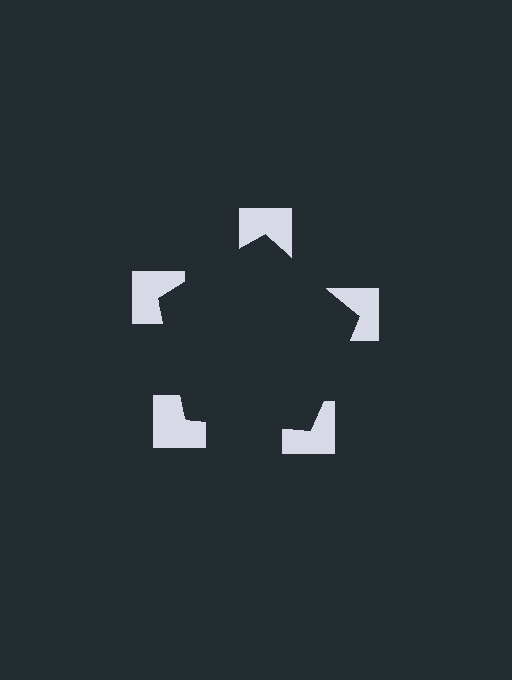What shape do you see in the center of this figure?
An illusory pentagon — its edges are inferred from the aligned wedge cuts in the notched squares, not physically drawn.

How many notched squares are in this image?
There are 5 — one at each vertex of the illusory pentagon.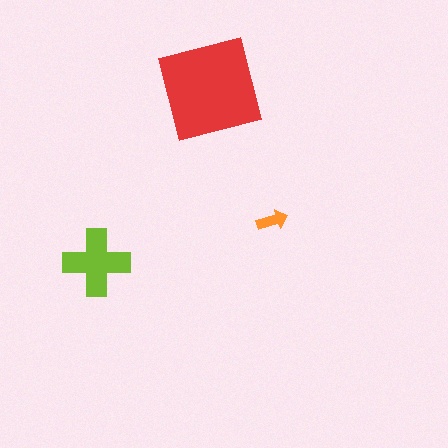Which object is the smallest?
The orange arrow.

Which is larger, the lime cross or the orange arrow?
The lime cross.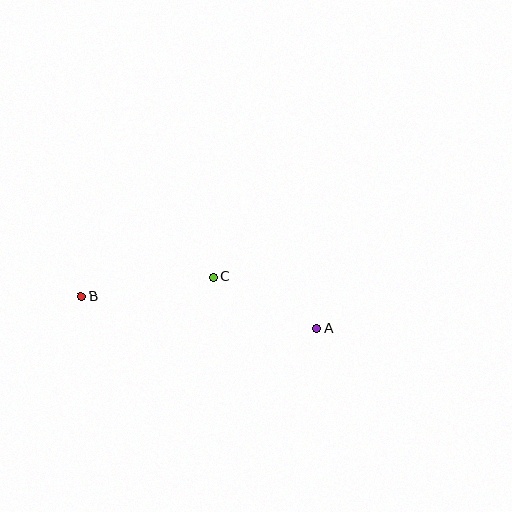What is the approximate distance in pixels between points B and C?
The distance between B and C is approximately 134 pixels.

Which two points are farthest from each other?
Points A and B are farthest from each other.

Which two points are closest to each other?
Points A and C are closest to each other.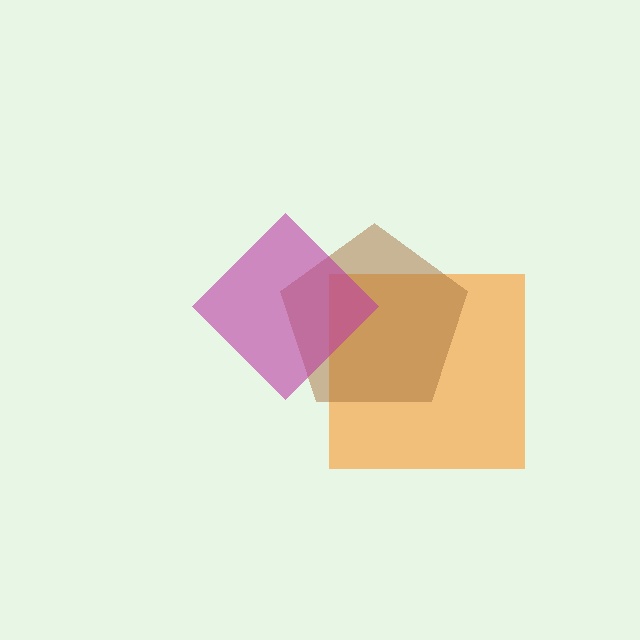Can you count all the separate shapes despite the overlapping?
Yes, there are 3 separate shapes.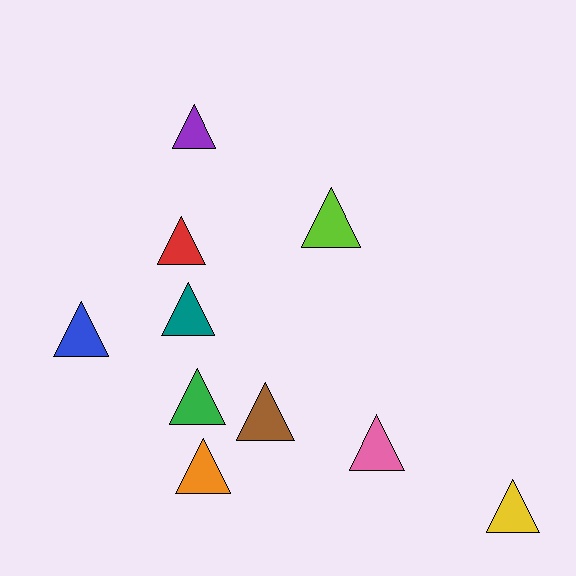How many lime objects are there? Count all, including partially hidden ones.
There is 1 lime object.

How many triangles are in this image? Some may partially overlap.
There are 10 triangles.